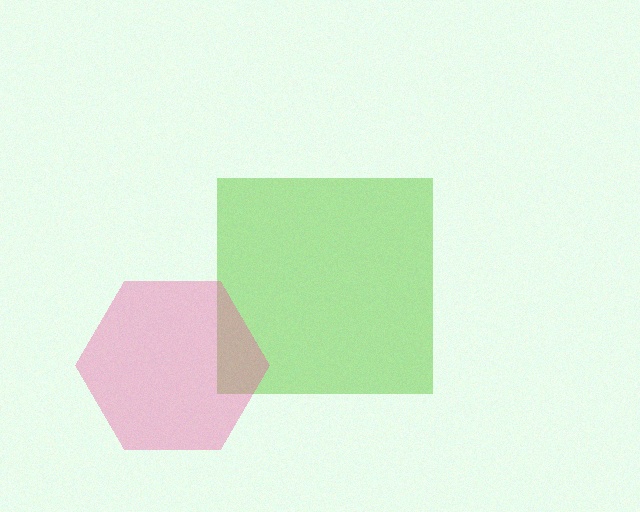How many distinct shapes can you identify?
There are 2 distinct shapes: a lime square, a pink hexagon.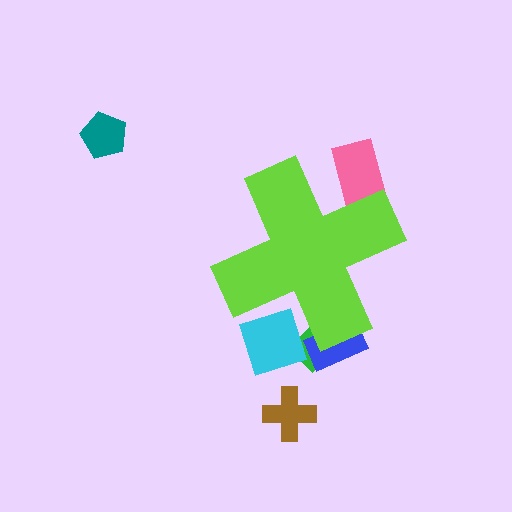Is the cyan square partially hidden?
Yes, the cyan square is partially hidden behind the lime cross.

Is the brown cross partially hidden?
No, the brown cross is fully visible.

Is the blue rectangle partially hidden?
Yes, the blue rectangle is partially hidden behind the lime cross.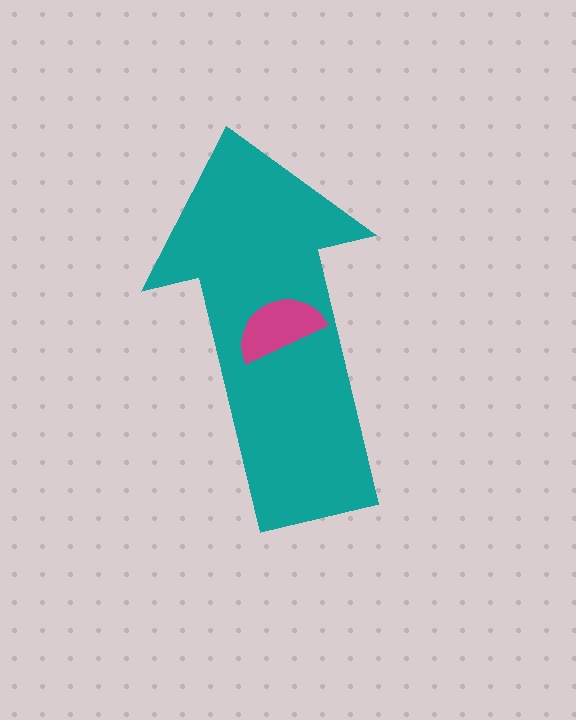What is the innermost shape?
The magenta semicircle.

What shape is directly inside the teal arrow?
The magenta semicircle.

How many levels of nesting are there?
2.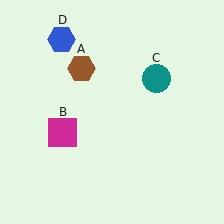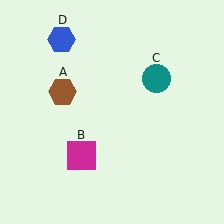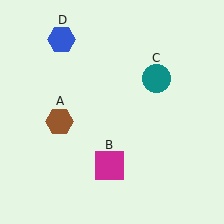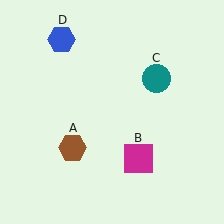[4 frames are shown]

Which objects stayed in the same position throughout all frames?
Teal circle (object C) and blue hexagon (object D) remained stationary.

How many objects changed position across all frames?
2 objects changed position: brown hexagon (object A), magenta square (object B).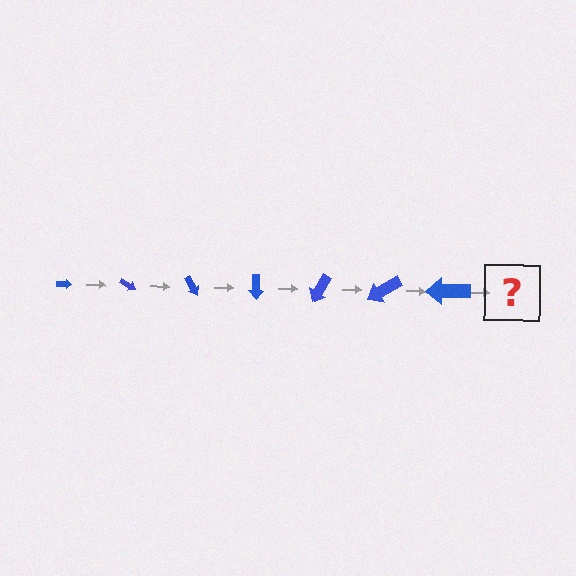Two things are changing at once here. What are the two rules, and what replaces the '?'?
The two rules are that the arrow grows larger each step and it rotates 30 degrees each step. The '?' should be an arrow, larger than the previous one and rotated 210 degrees from the start.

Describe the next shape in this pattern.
It should be an arrow, larger than the previous one and rotated 210 degrees from the start.